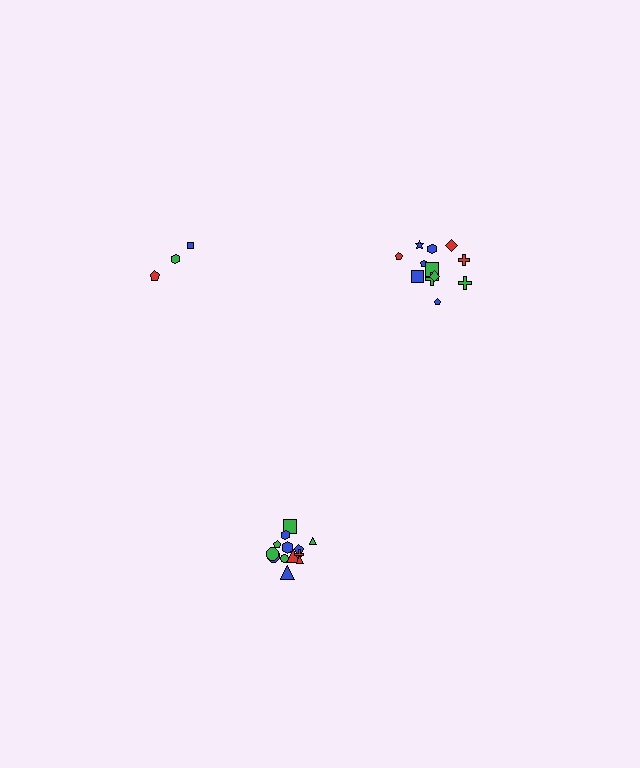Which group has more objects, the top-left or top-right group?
The top-right group.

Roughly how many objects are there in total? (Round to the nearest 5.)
Roughly 30 objects in total.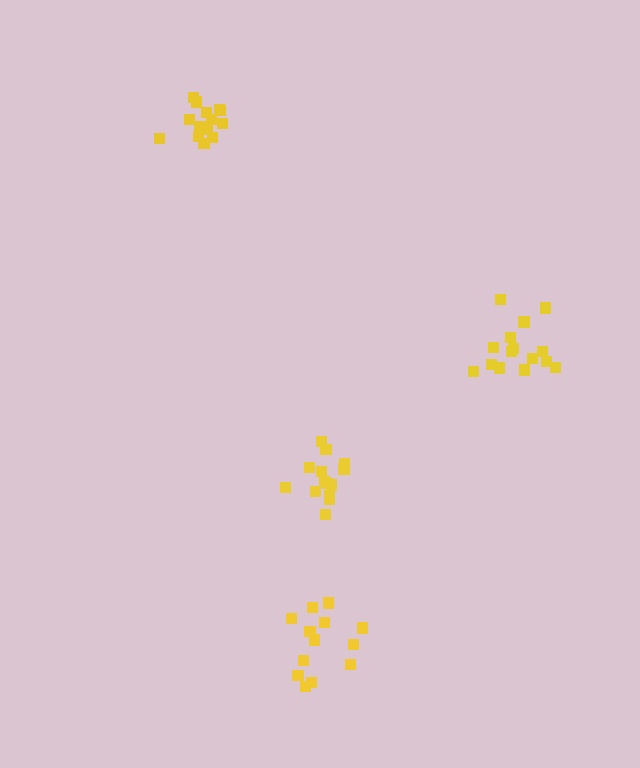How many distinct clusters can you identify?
There are 4 distinct clusters.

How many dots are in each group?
Group 1: 14 dots, Group 2: 13 dots, Group 3: 14 dots, Group 4: 15 dots (56 total).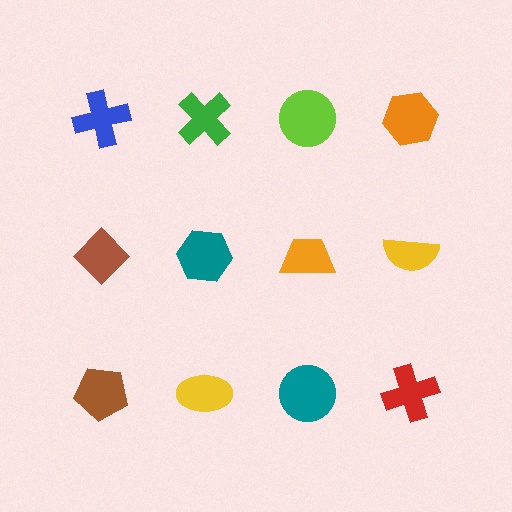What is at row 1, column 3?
A lime circle.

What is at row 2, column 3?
An orange trapezoid.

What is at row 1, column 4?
An orange hexagon.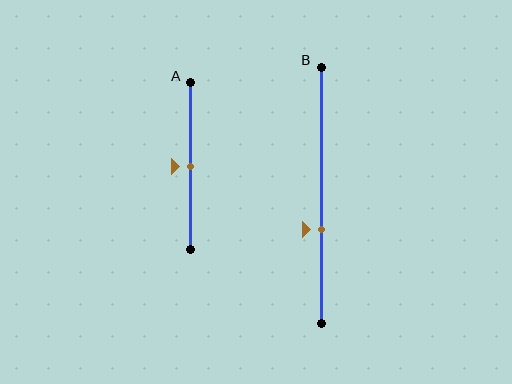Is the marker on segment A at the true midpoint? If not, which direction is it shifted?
Yes, the marker on segment A is at the true midpoint.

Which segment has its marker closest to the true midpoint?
Segment A has its marker closest to the true midpoint.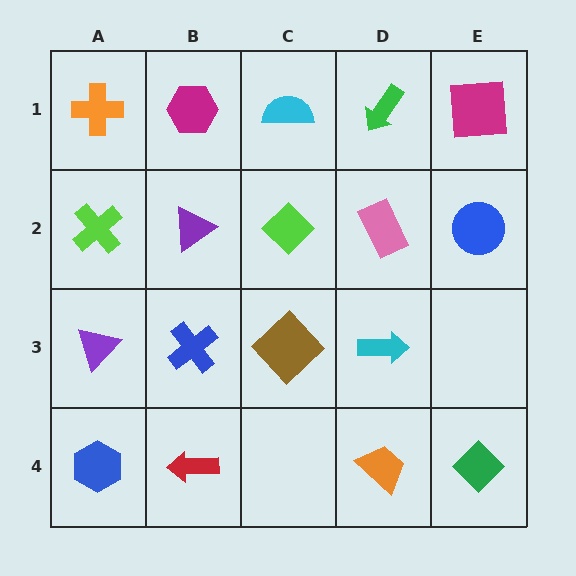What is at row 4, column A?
A blue hexagon.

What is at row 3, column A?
A purple triangle.